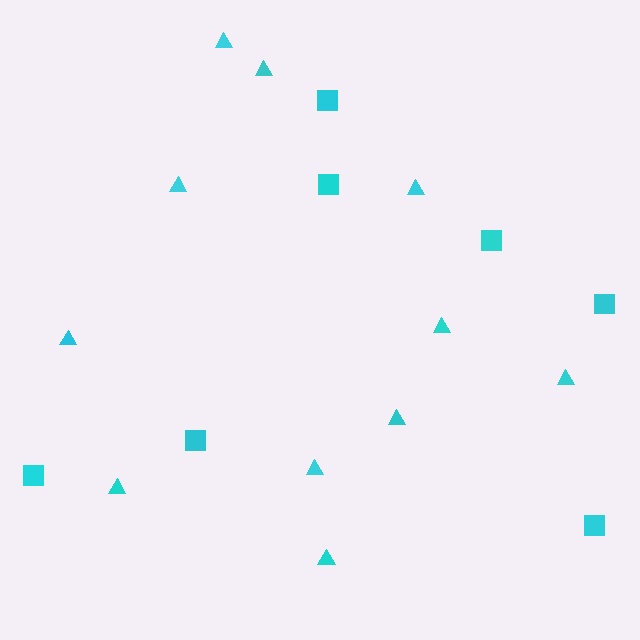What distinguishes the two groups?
There are 2 groups: one group of triangles (11) and one group of squares (7).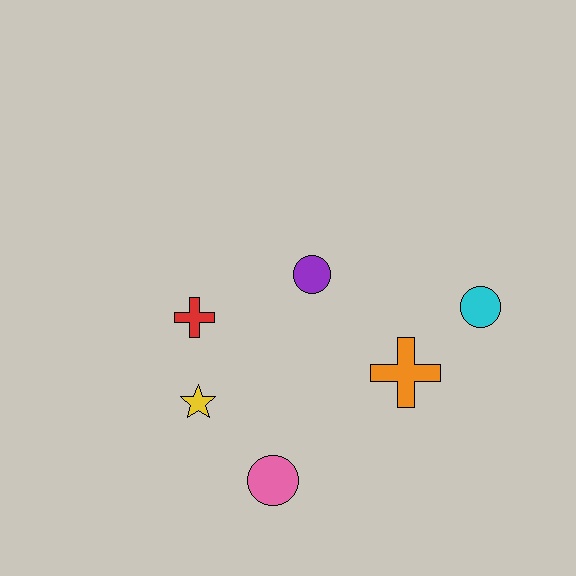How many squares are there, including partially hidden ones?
There are no squares.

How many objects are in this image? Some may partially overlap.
There are 6 objects.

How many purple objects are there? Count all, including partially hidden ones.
There is 1 purple object.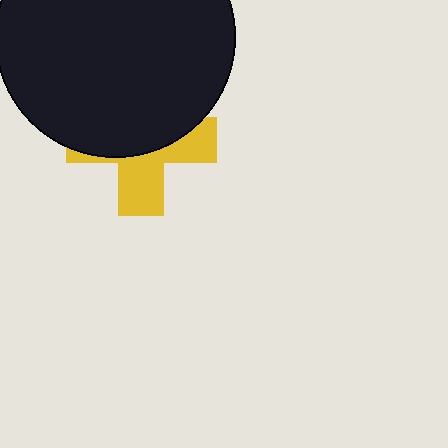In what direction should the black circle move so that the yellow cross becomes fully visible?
The black circle should move up. That is the shortest direction to clear the overlap and leave the yellow cross fully visible.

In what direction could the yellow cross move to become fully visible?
The yellow cross could move down. That would shift it out from behind the black circle entirely.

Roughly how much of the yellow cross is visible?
A small part of it is visible (roughly 42%).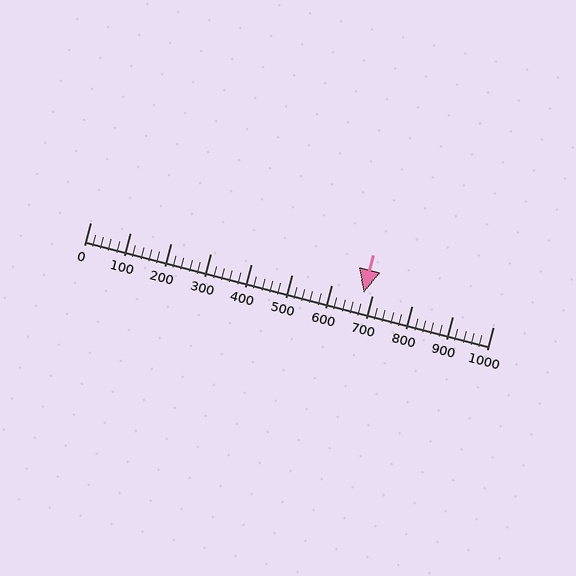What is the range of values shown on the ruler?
The ruler shows values from 0 to 1000.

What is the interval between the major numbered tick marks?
The major tick marks are spaced 100 units apart.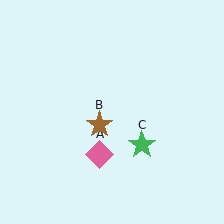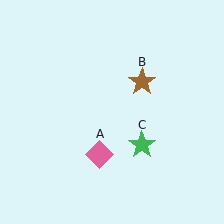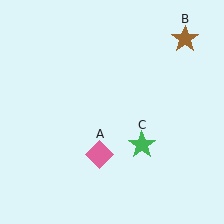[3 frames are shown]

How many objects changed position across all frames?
1 object changed position: brown star (object B).